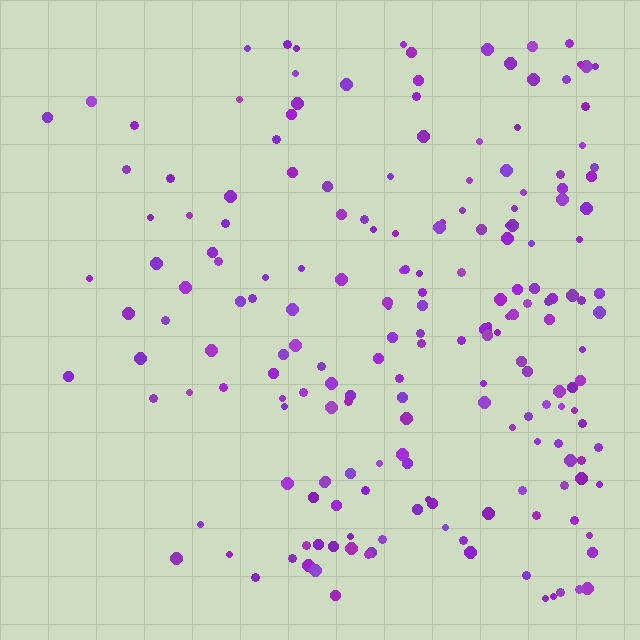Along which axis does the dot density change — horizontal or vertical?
Horizontal.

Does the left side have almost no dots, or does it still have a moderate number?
Still a moderate number, just noticeably fewer than the right.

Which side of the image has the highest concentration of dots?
The right.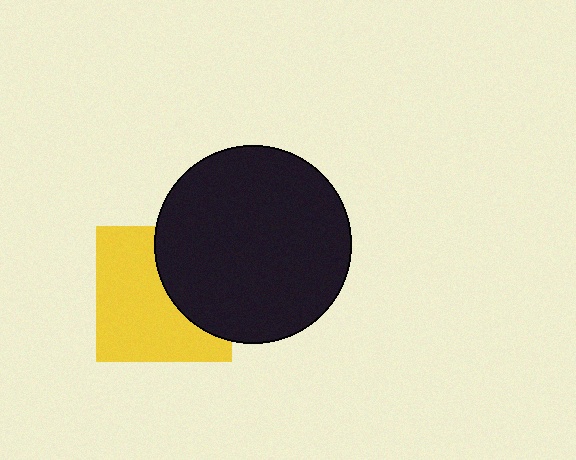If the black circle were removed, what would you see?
You would see the complete yellow square.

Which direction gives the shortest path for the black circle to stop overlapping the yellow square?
Moving right gives the shortest separation.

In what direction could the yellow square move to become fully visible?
The yellow square could move left. That would shift it out from behind the black circle entirely.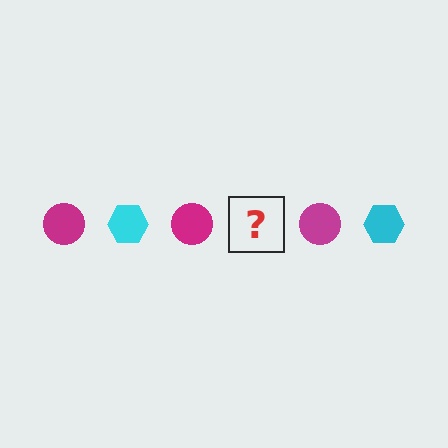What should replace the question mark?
The question mark should be replaced with a cyan hexagon.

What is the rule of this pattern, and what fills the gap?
The rule is that the pattern alternates between magenta circle and cyan hexagon. The gap should be filled with a cyan hexagon.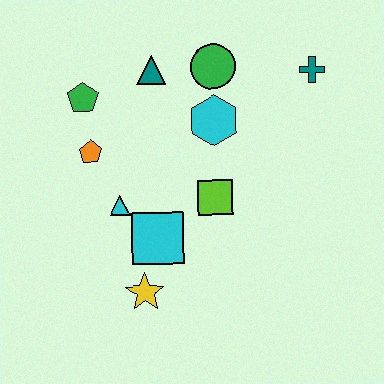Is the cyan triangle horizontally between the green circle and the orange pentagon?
Yes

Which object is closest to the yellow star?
The cyan square is closest to the yellow star.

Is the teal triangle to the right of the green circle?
No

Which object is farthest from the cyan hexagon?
The yellow star is farthest from the cyan hexagon.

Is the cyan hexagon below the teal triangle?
Yes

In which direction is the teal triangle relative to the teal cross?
The teal triangle is to the left of the teal cross.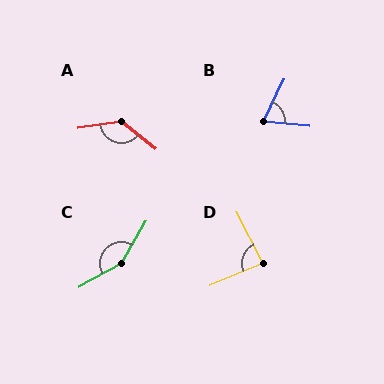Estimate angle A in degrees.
Approximately 132 degrees.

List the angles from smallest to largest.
B (70°), D (86°), A (132°), C (149°).